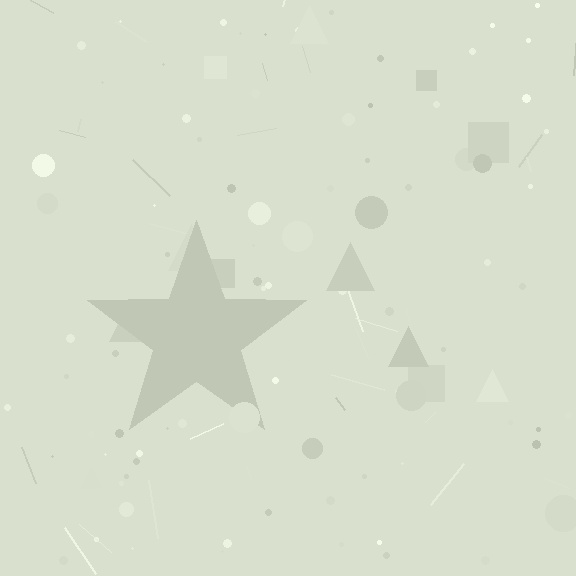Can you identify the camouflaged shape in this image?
The camouflaged shape is a star.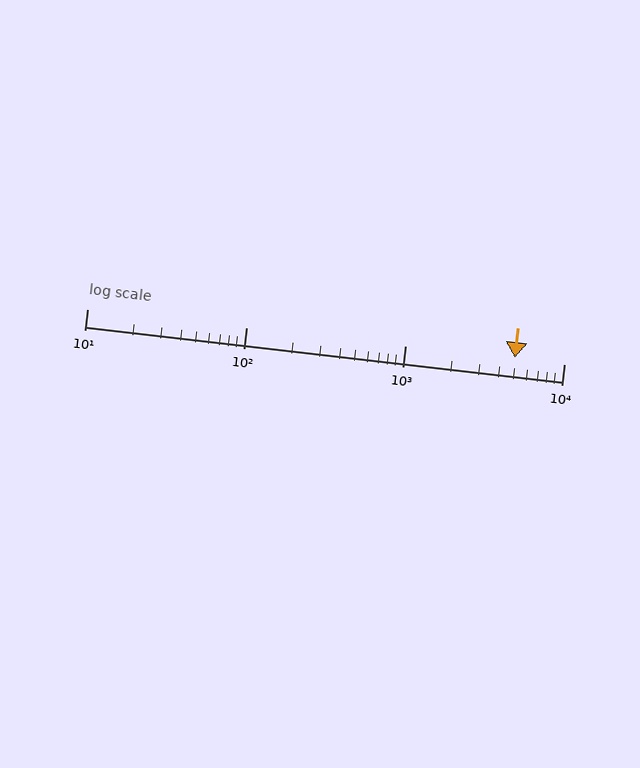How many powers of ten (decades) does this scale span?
The scale spans 3 decades, from 10 to 10000.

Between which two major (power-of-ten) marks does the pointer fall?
The pointer is between 1000 and 10000.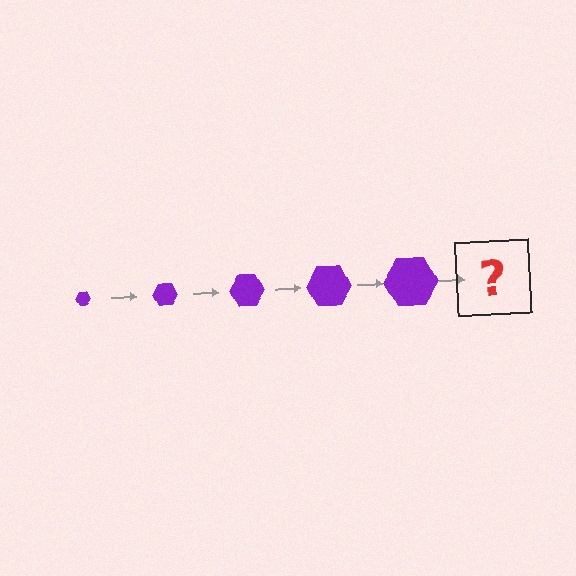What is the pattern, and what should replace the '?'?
The pattern is that the hexagon gets progressively larger each step. The '?' should be a purple hexagon, larger than the previous one.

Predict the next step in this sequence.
The next step is a purple hexagon, larger than the previous one.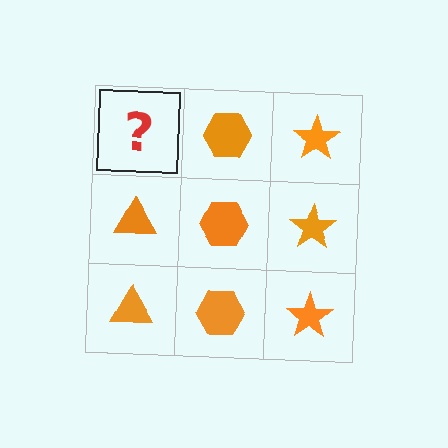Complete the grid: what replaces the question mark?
The question mark should be replaced with an orange triangle.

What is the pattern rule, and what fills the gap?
The rule is that each column has a consistent shape. The gap should be filled with an orange triangle.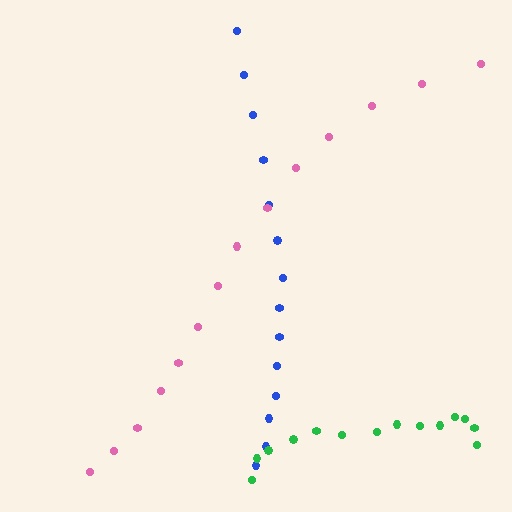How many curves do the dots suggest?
There are 3 distinct paths.